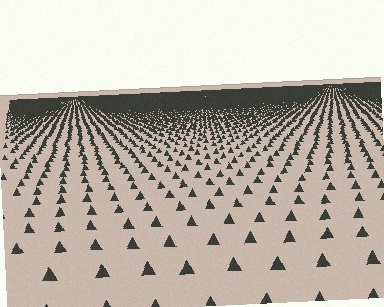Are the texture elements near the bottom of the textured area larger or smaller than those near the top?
Larger. Near the bottom, elements are closer to the viewer and appear at a bigger on-screen size.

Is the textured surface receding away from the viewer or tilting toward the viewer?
The surface is receding away from the viewer. Texture elements get smaller and denser toward the top.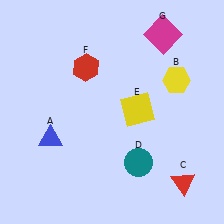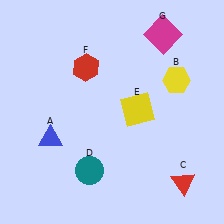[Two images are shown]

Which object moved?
The teal circle (D) moved left.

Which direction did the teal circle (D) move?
The teal circle (D) moved left.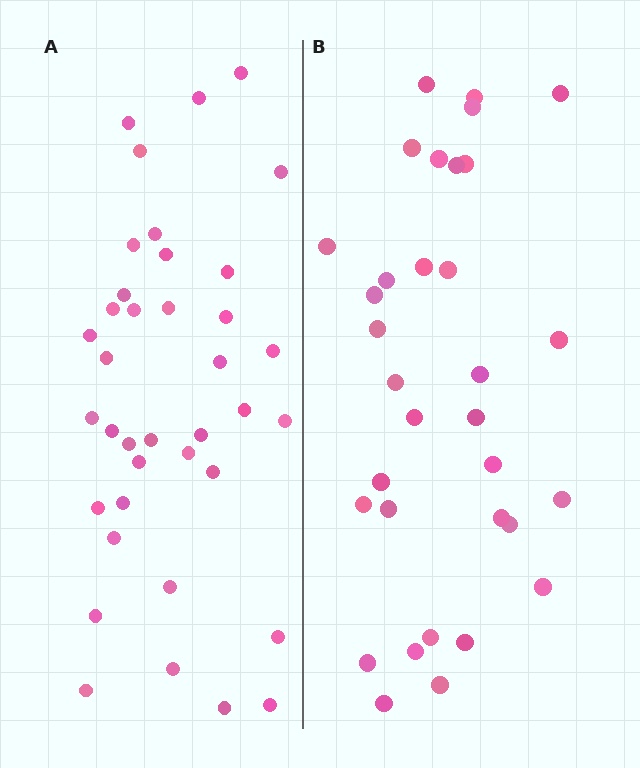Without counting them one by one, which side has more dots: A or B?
Region A (the left region) has more dots.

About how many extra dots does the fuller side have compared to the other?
Region A has about 5 more dots than region B.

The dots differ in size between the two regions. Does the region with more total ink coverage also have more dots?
No. Region B has more total ink coverage because its dots are larger, but region A actually contains more individual dots. Total area can be misleading — the number of items is what matters here.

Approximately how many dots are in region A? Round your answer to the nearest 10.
About 40 dots. (The exact count is 38, which rounds to 40.)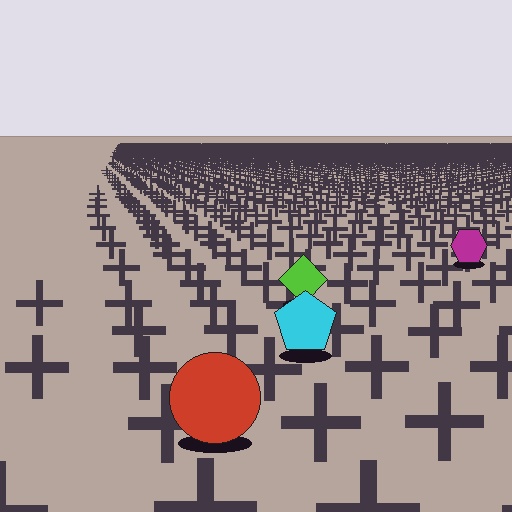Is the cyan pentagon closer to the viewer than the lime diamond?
Yes. The cyan pentagon is closer — you can tell from the texture gradient: the ground texture is coarser near it.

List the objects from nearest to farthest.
From nearest to farthest: the red circle, the cyan pentagon, the lime diamond, the magenta hexagon.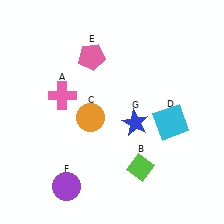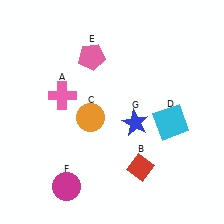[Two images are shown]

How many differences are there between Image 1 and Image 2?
There are 2 differences between the two images.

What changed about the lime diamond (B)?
In Image 1, B is lime. In Image 2, it changed to red.